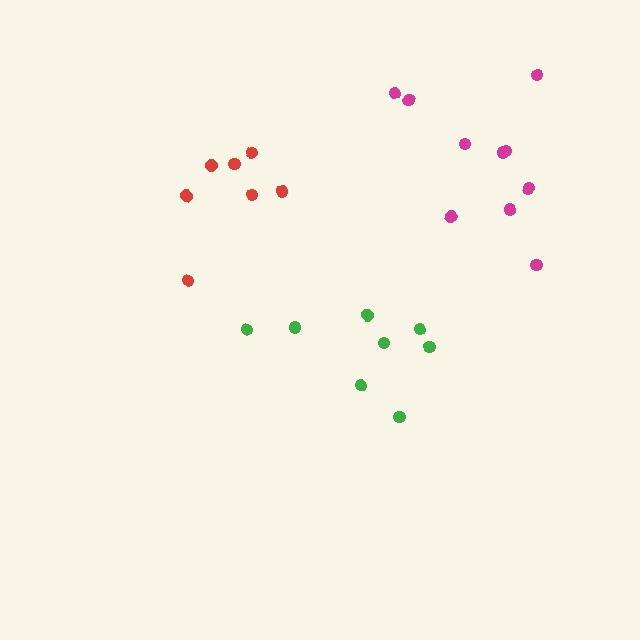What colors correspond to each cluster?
The clusters are colored: green, red, magenta.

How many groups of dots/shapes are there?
There are 3 groups.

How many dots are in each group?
Group 1: 8 dots, Group 2: 7 dots, Group 3: 10 dots (25 total).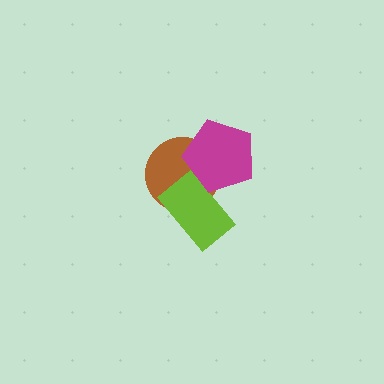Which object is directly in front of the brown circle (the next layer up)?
The lime rectangle is directly in front of the brown circle.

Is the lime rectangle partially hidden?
Yes, it is partially covered by another shape.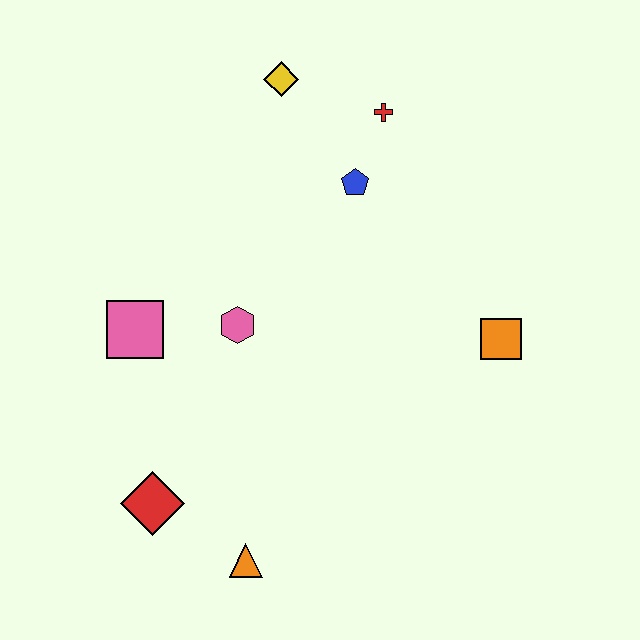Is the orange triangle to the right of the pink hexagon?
Yes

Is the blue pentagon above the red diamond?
Yes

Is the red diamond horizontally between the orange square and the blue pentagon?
No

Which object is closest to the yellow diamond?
The red cross is closest to the yellow diamond.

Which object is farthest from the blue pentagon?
The orange triangle is farthest from the blue pentagon.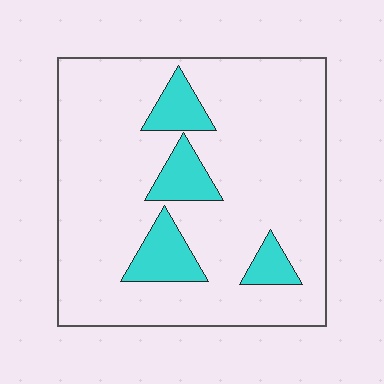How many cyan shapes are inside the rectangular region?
4.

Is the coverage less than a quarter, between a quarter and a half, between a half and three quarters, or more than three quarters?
Less than a quarter.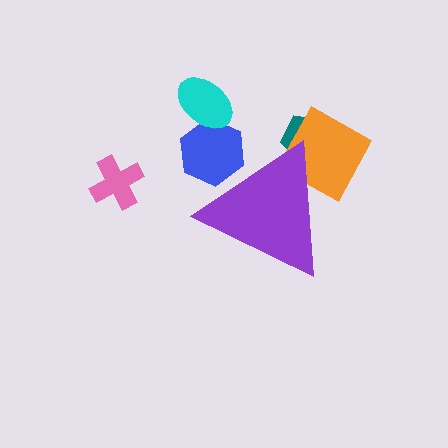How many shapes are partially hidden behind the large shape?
3 shapes are partially hidden.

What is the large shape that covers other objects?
A purple triangle.